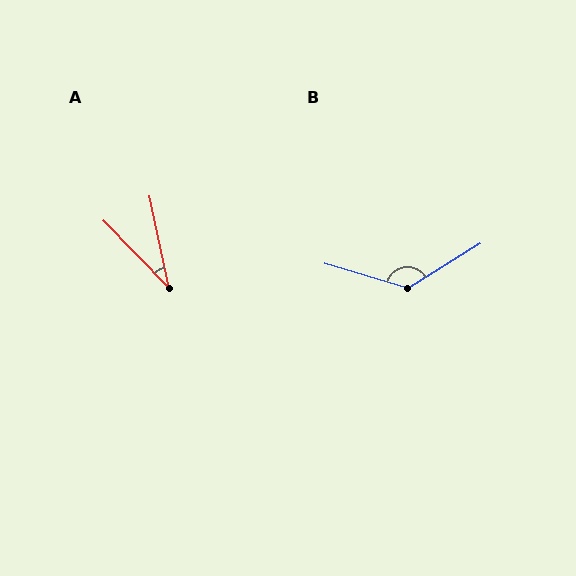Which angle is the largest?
B, at approximately 131 degrees.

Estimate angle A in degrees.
Approximately 32 degrees.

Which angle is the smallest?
A, at approximately 32 degrees.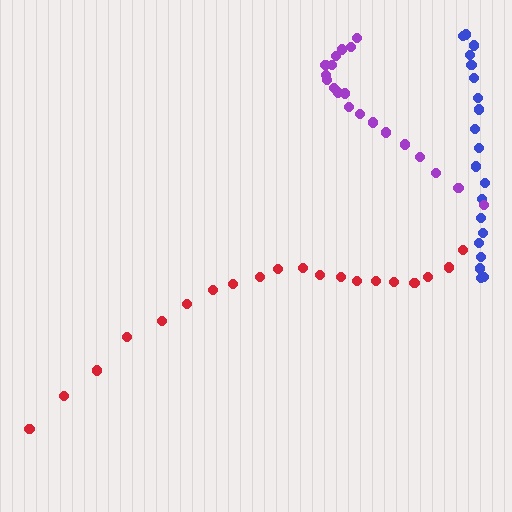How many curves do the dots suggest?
There are 3 distinct paths.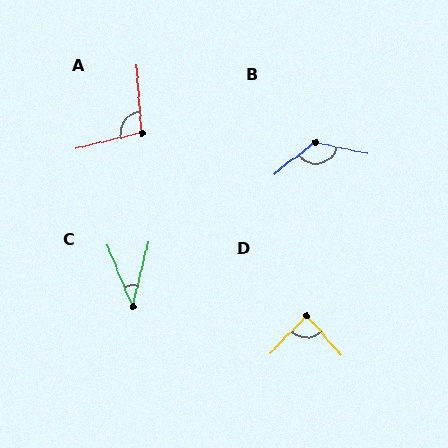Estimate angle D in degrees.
Approximately 86 degrees.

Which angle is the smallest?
C, at approximately 36 degrees.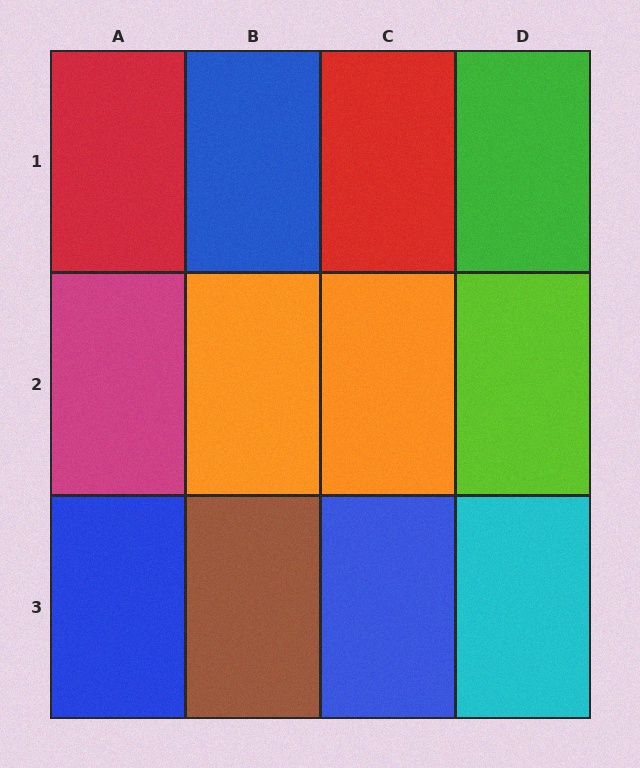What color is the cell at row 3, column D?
Cyan.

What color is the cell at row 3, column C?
Blue.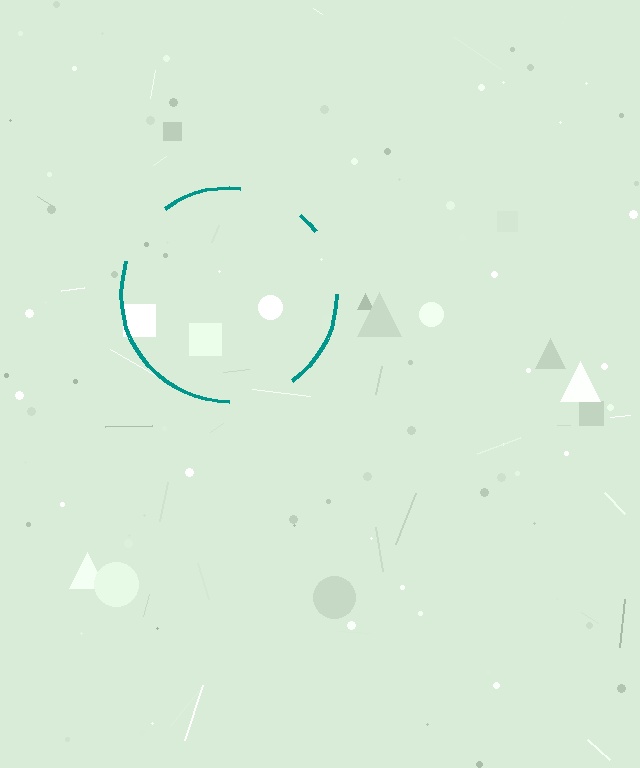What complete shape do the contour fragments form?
The contour fragments form a circle.